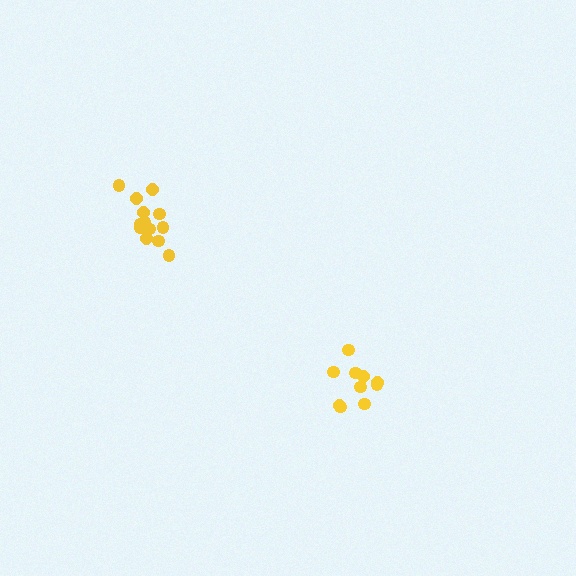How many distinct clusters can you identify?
There are 2 distinct clusters.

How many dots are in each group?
Group 1: 10 dots, Group 2: 13 dots (23 total).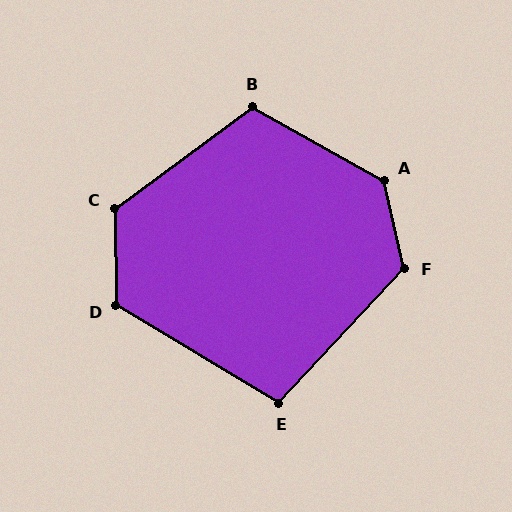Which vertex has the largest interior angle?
A, at approximately 132 degrees.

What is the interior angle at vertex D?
Approximately 121 degrees (obtuse).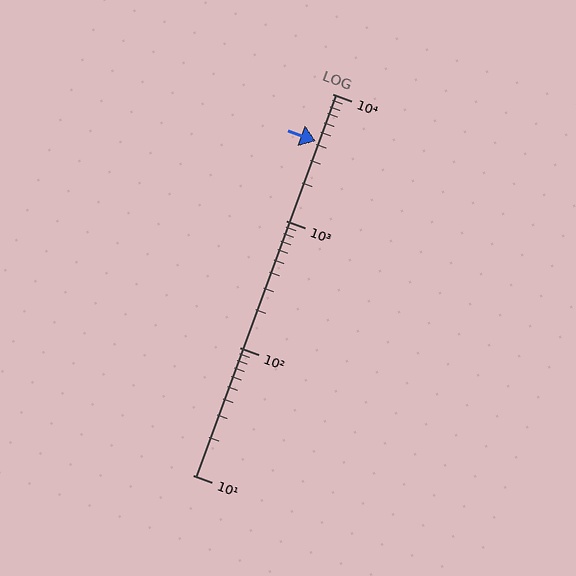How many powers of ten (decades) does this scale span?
The scale spans 3 decades, from 10 to 10000.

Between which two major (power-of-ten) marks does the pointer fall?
The pointer is between 1000 and 10000.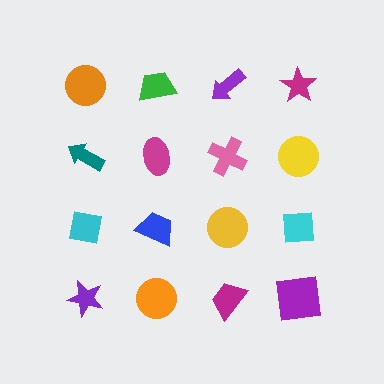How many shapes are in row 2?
4 shapes.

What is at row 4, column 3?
A magenta trapezoid.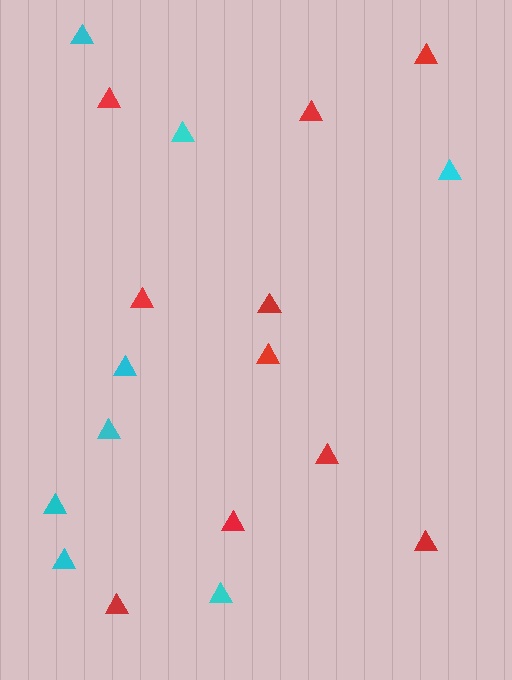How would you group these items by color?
There are 2 groups: one group of red triangles (10) and one group of cyan triangles (8).